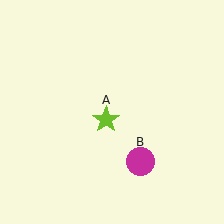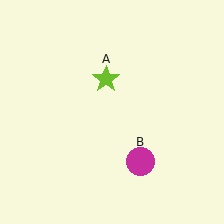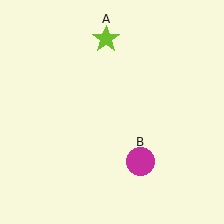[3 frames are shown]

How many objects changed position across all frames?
1 object changed position: lime star (object A).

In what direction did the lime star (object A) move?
The lime star (object A) moved up.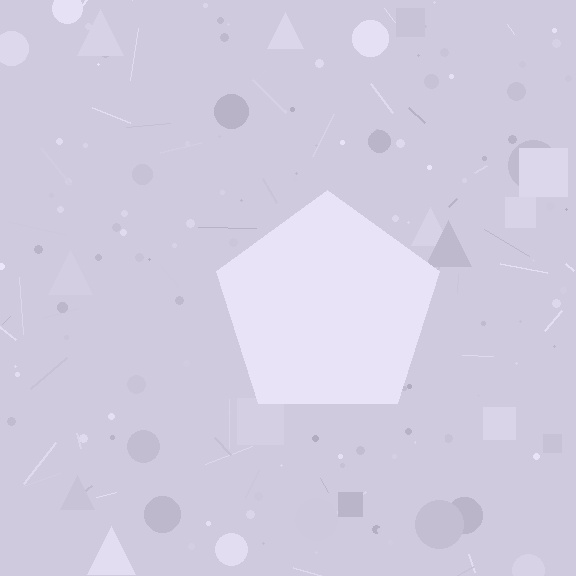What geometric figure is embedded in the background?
A pentagon is embedded in the background.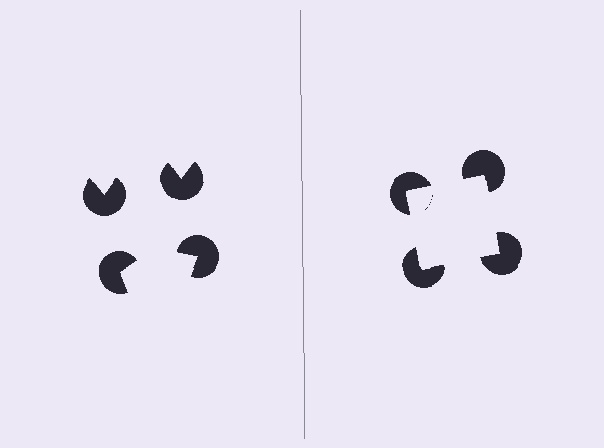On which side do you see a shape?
An illusory square appears on the right side. On the left side the wedge cuts are rotated, so no coherent shape forms.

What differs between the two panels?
The pac-man discs are positioned identically on both sides; only the wedge orientations differ. On the right they align to a square; on the left they are misaligned.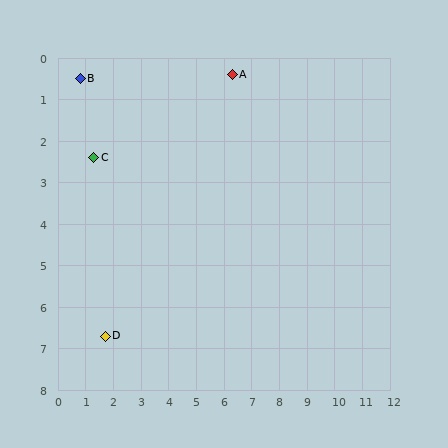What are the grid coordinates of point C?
Point C is at approximately (1.3, 2.4).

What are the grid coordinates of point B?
Point B is at approximately (0.8, 0.5).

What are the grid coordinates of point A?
Point A is at approximately (6.3, 0.4).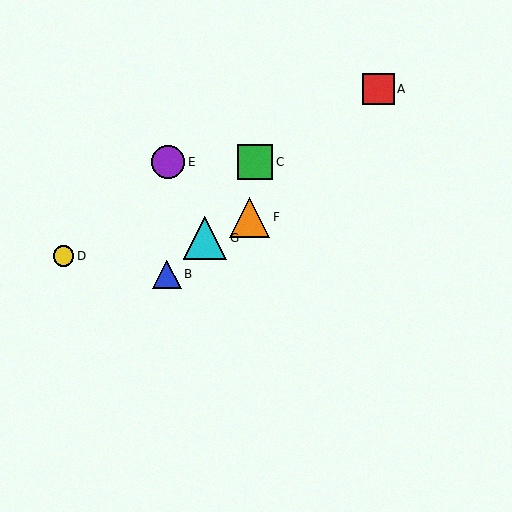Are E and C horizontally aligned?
Yes, both are at y≈162.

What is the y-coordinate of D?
Object D is at y≈256.